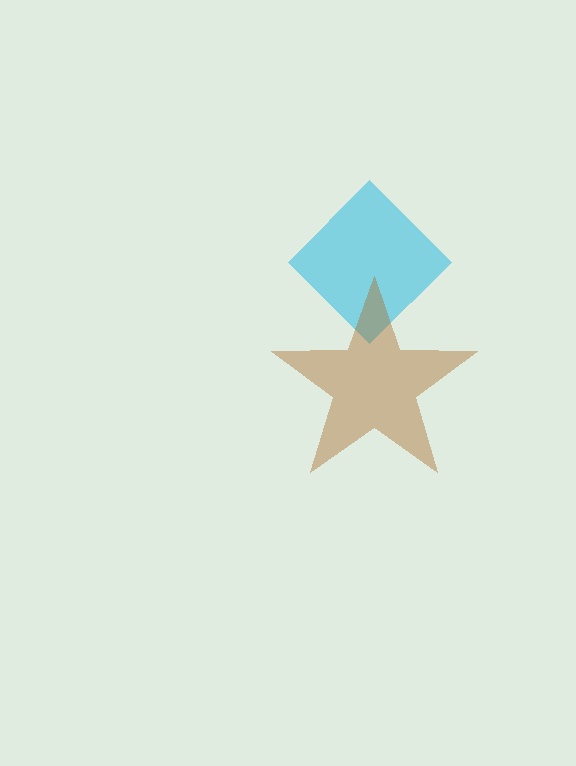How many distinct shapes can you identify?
There are 2 distinct shapes: a cyan diamond, a brown star.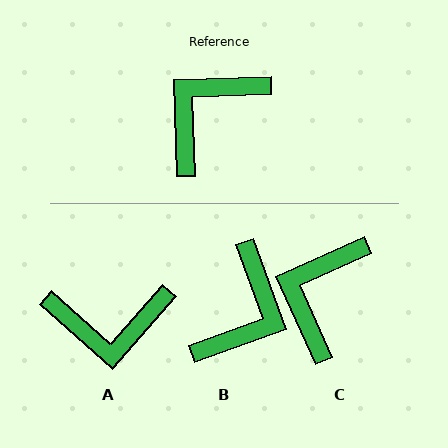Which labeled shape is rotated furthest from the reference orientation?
B, about 162 degrees away.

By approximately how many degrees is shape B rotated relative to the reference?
Approximately 162 degrees clockwise.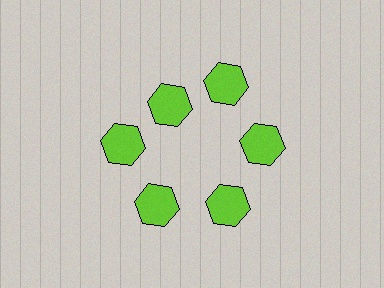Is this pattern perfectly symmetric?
No. The 6 lime hexagons are arranged in a ring, but one element near the 11 o'clock position is pulled inward toward the center, breaking the 6-fold rotational symmetry.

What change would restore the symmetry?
The symmetry would be restored by moving it outward, back onto the ring so that all 6 hexagons sit at equal angles and equal distance from the center.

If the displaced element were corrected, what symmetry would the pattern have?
It would have 6-fold rotational symmetry — the pattern would map onto itself every 60 degrees.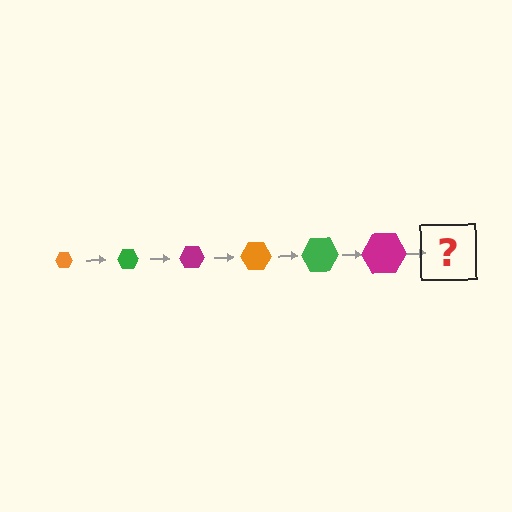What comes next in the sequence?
The next element should be an orange hexagon, larger than the previous one.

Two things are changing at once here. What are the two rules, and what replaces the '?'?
The two rules are that the hexagon grows larger each step and the color cycles through orange, green, and magenta. The '?' should be an orange hexagon, larger than the previous one.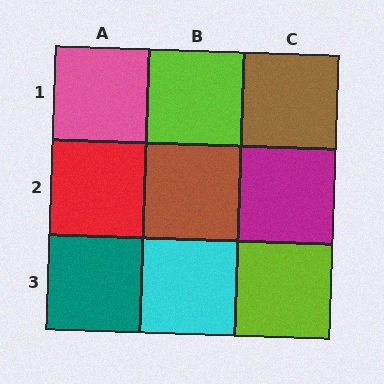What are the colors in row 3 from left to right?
Teal, cyan, lime.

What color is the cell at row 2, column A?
Red.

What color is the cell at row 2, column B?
Brown.